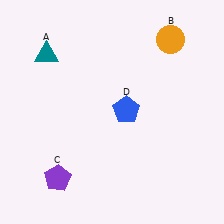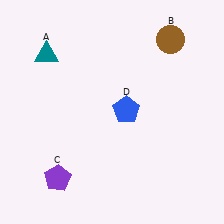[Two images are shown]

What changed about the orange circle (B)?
In Image 1, B is orange. In Image 2, it changed to brown.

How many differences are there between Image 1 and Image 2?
There is 1 difference between the two images.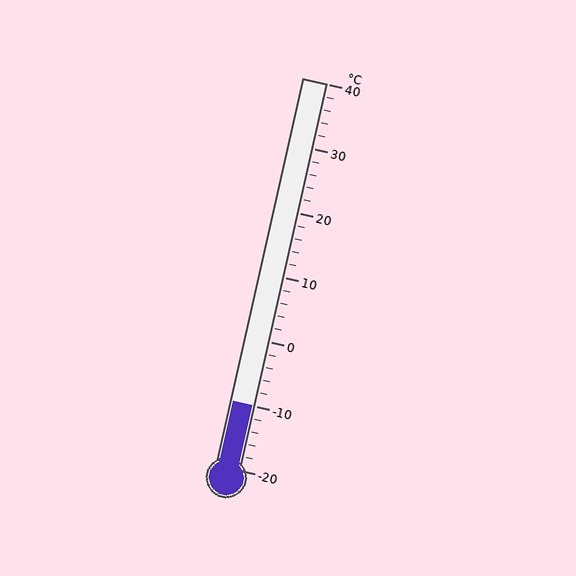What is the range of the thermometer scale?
The thermometer scale ranges from -20°C to 40°C.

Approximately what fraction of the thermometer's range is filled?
The thermometer is filled to approximately 15% of its range.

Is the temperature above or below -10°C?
The temperature is at -10°C.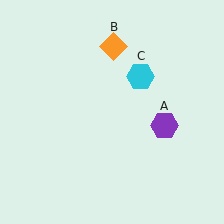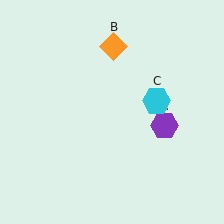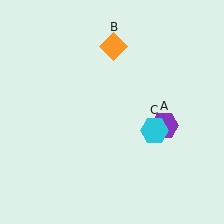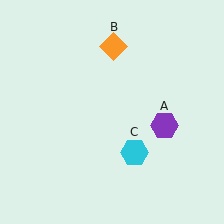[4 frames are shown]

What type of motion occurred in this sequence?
The cyan hexagon (object C) rotated clockwise around the center of the scene.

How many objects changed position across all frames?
1 object changed position: cyan hexagon (object C).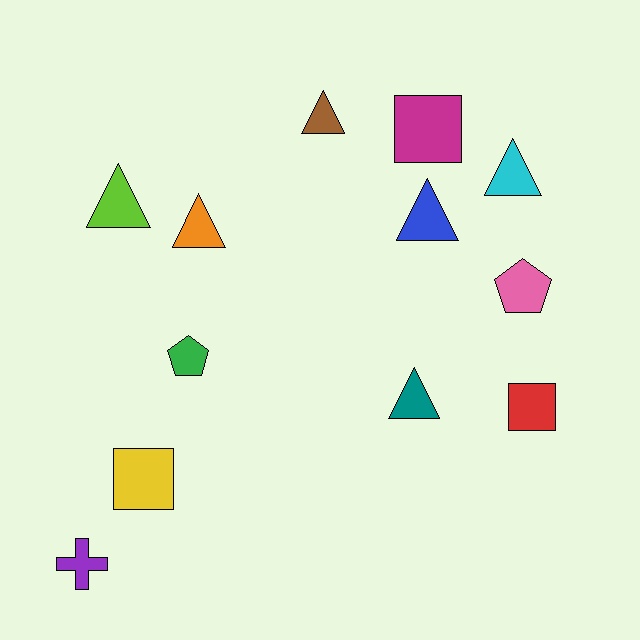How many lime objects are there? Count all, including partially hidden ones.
There is 1 lime object.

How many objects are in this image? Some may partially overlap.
There are 12 objects.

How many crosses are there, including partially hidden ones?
There is 1 cross.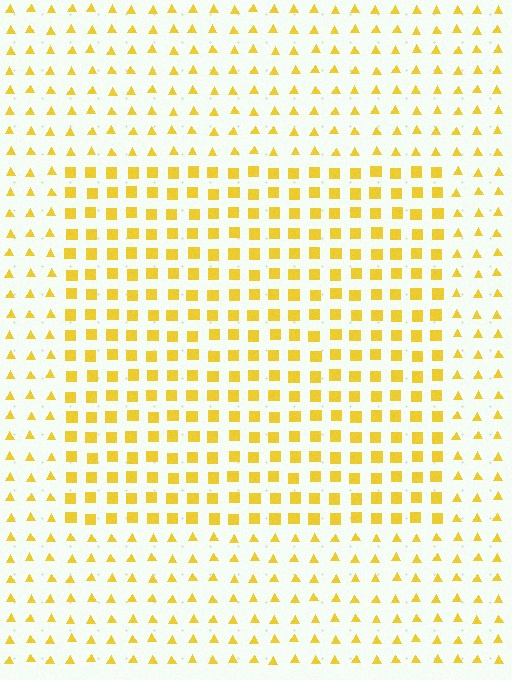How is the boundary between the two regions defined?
The boundary is defined by a change in element shape: squares inside vs. triangles outside. All elements share the same color and spacing.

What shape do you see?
I see a rectangle.